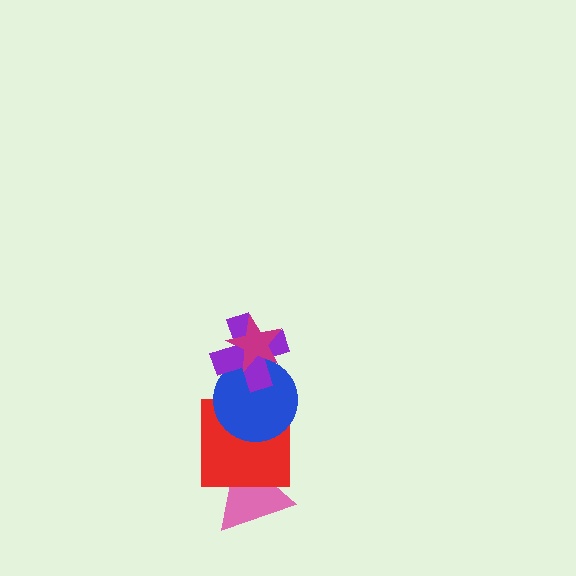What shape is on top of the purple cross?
The magenta star is on top of the purple cross.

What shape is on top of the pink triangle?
The red square is on top of the pink triangle.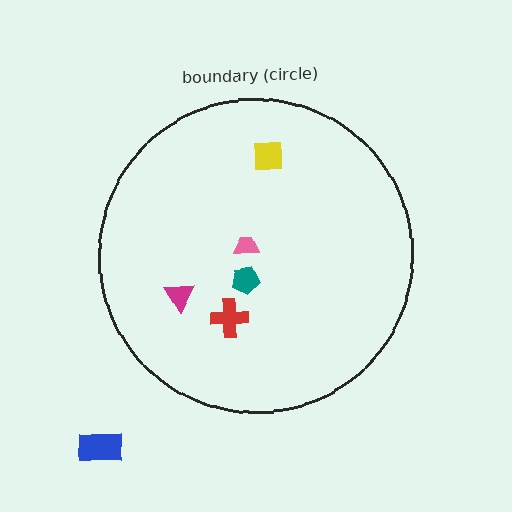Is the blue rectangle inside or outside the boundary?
Outside.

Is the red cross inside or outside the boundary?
Inside.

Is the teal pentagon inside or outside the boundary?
Inside.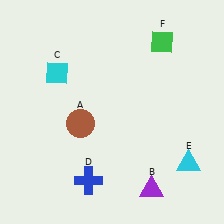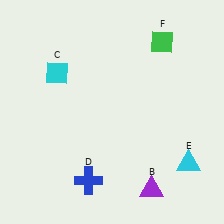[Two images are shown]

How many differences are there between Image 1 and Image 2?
There is 1 difference between the two images.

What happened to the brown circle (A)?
The brown circle (A) was removed in Image 2. It was in the bottom-left area of Image 1.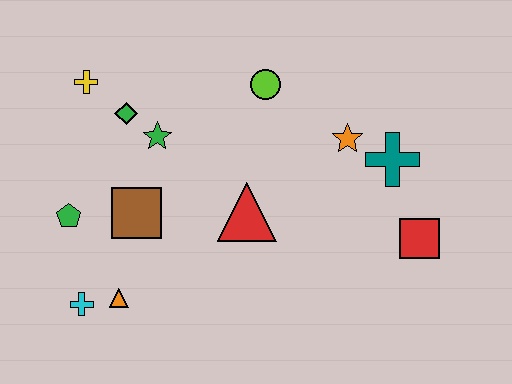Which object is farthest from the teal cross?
The cyan cross is farthest from the teal cross.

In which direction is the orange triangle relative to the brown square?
The orange triangle is below the brown square.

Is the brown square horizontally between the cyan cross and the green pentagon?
No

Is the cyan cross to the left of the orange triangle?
Yes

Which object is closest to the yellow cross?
The green diamond is closest to the yellow cross.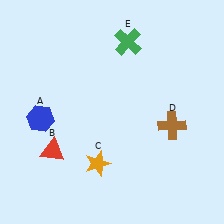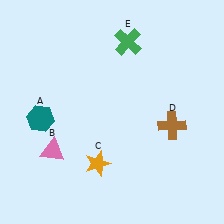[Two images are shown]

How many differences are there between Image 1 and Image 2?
There are 2 differences between the two images.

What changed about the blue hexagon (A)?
In Image 1, A is blue. In Image 2, it changed to teal.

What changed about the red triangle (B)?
In Image 1, B is red. In Image 2, it changed to pink.